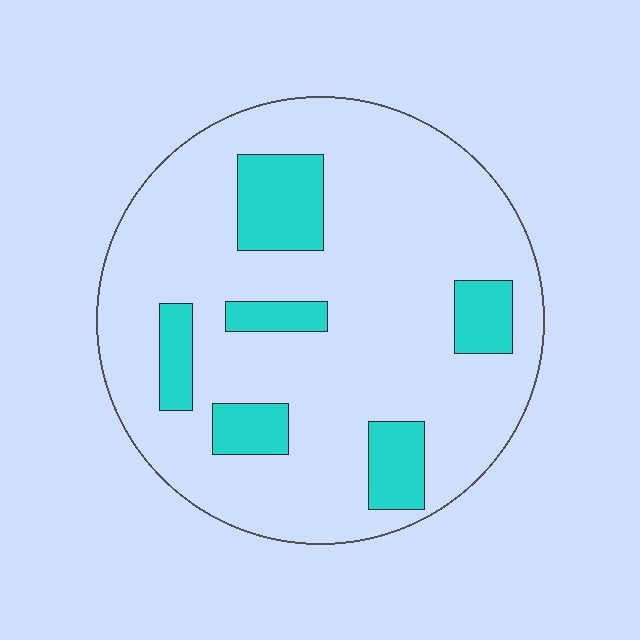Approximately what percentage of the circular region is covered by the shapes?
Approximately 20%.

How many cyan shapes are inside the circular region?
6.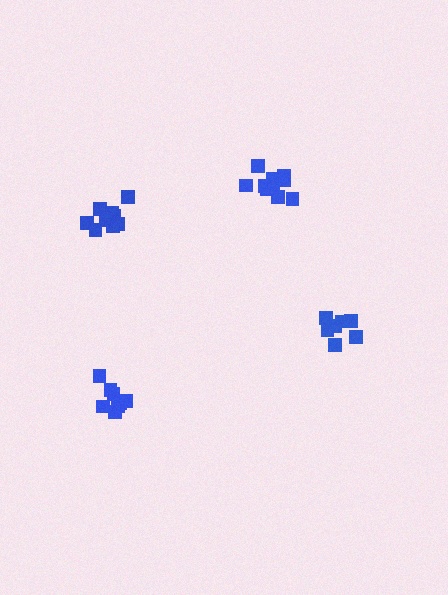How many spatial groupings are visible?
There are 4 spatial groupings.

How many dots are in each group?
Group 1: 10 dots, Group 2: 8 dots, Group 3: 7 dots, Group 4: 10 dots (35 total).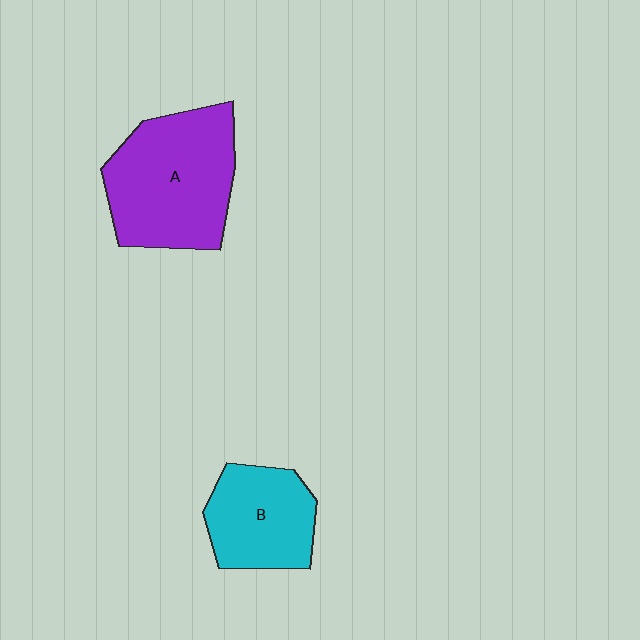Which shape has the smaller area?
Shape B (cyan).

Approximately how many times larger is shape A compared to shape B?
Approximately 1.6 times.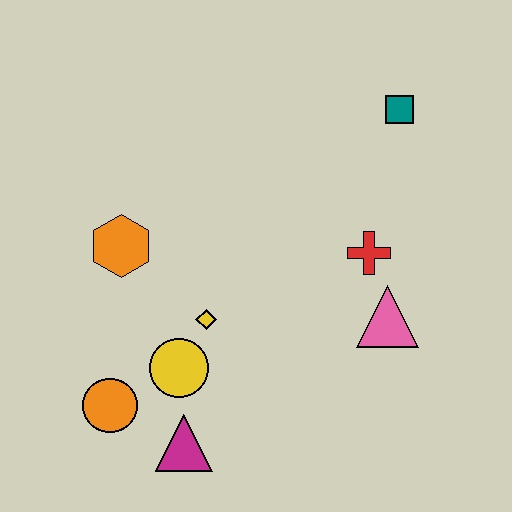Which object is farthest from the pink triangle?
The orange circle is farthest from the pink triangle.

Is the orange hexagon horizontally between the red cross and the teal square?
No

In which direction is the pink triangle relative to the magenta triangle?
The pink triangle is to the right of the magenta triangle.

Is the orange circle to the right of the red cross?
No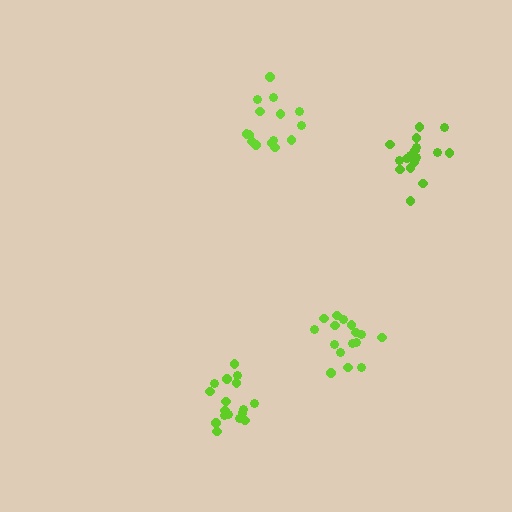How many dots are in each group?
Group 1: 16 dots, Group 2: 15 dots, Group 3: 18 dots, Group 4: 17 dots (66 total).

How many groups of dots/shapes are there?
There are 4 groups.